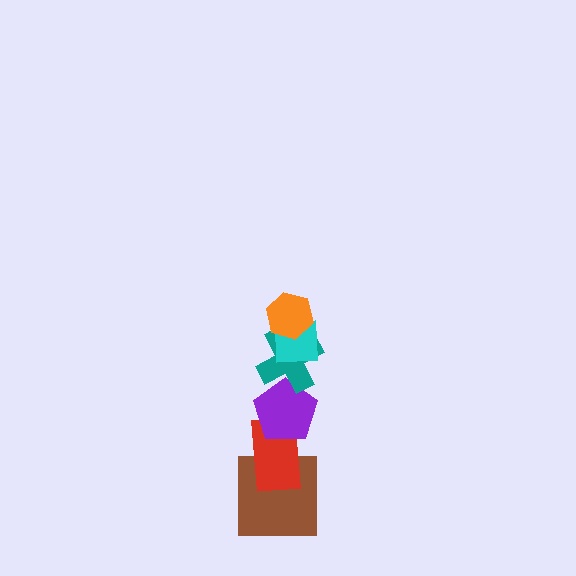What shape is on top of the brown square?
The red rectangle is on top of the brown square.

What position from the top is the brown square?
The brown square is 6th from the top.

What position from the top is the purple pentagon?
The purple pentagon is 4th from the top.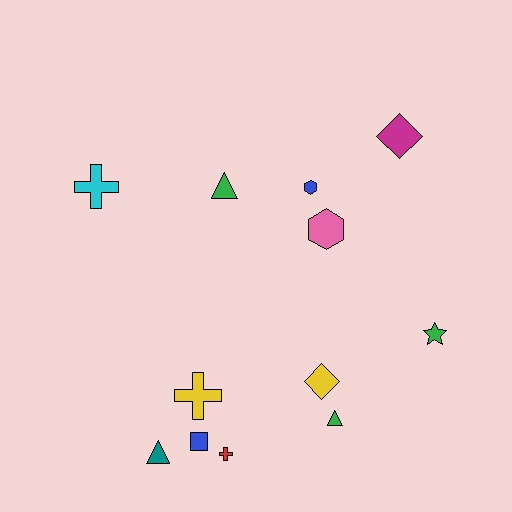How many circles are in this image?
There are no circles.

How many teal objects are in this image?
There is 1 teal object.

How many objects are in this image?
There are 12 objects.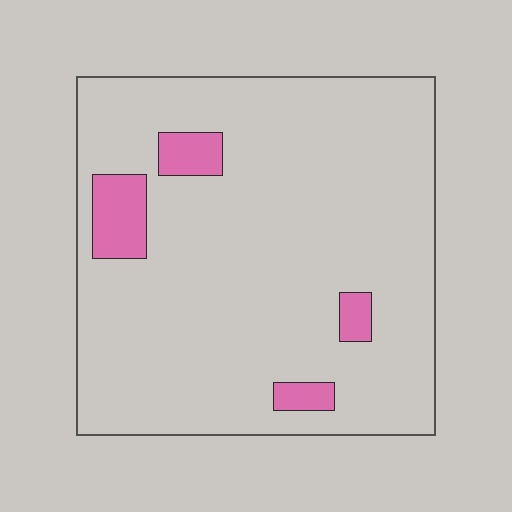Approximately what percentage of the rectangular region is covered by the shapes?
Approximately 10%.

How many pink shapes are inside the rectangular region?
4.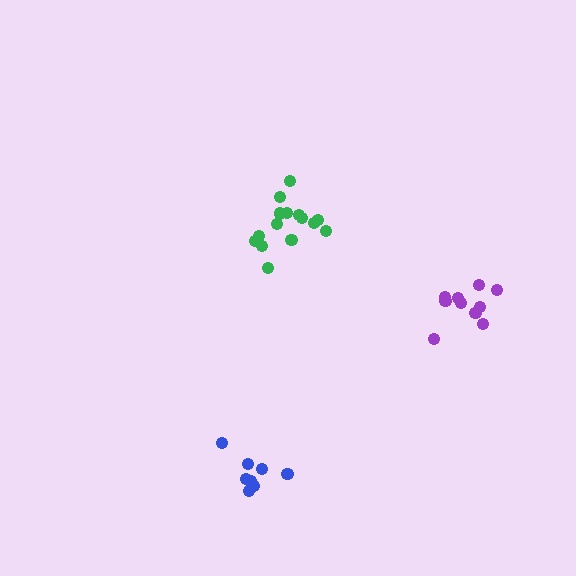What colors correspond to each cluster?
The clusters are colored: green, purple, blue.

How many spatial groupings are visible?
There are 3 spatial groupings.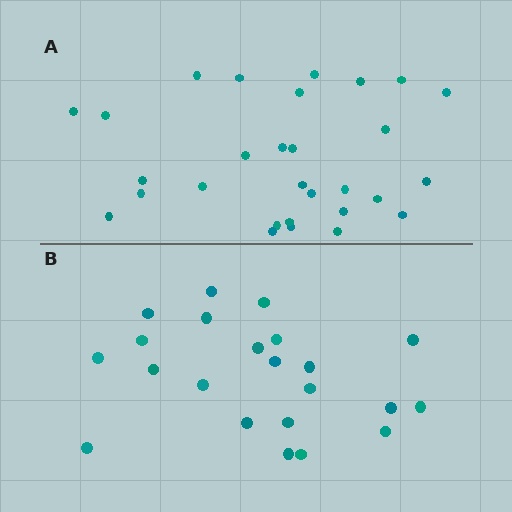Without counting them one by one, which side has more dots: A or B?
Region A (the top region) has more dots.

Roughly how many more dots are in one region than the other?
Region A has roughly 8 or so more dots than region B.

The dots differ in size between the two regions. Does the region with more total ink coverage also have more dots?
No. Region B has more total ink coverage because its dots are larger, but region A actually contains more individual dots. Total area can be misleading — the number of items is what matters here.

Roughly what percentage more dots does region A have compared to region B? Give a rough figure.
About 30% more.